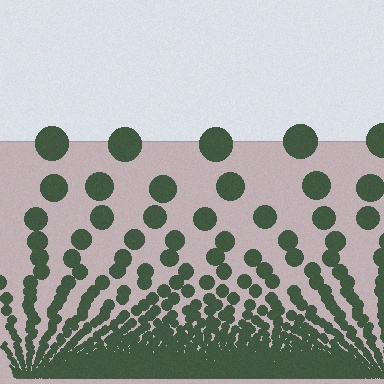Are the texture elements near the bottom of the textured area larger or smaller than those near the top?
Smaller. The gradient is inverted — elements near the bottom are smaller and denser.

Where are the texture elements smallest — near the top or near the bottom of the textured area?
Near the bottom.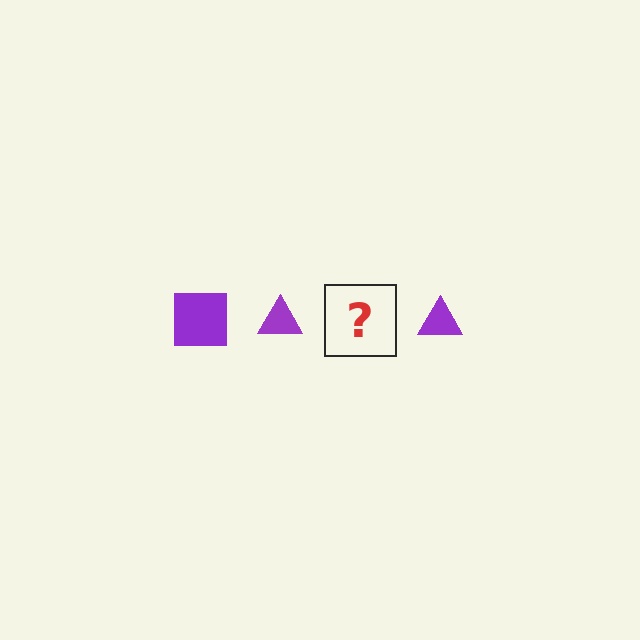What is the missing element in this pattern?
The missing element is a purple square.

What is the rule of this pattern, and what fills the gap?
The rule is that the pattern cycles through square, triangle shapes in purple. The gap should be filled with a purple square.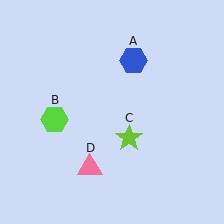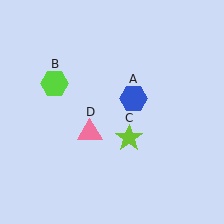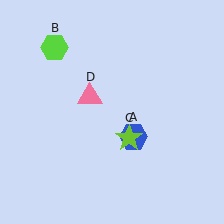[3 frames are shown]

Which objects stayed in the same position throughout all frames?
Lime star (object C) remained stationary.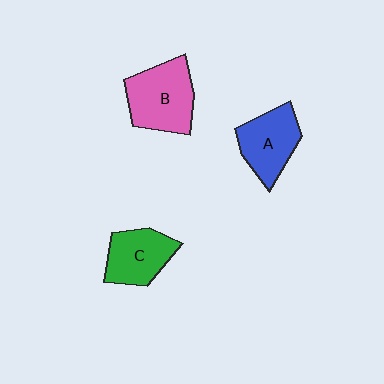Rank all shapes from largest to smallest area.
From largest to smallest: B (pink), A (blue), C (green).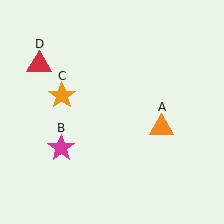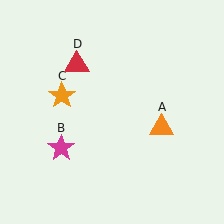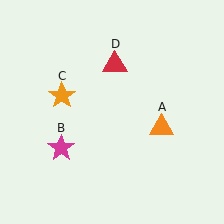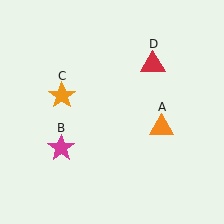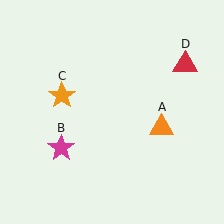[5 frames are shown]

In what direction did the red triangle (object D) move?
The red triangle (object D) moved right.